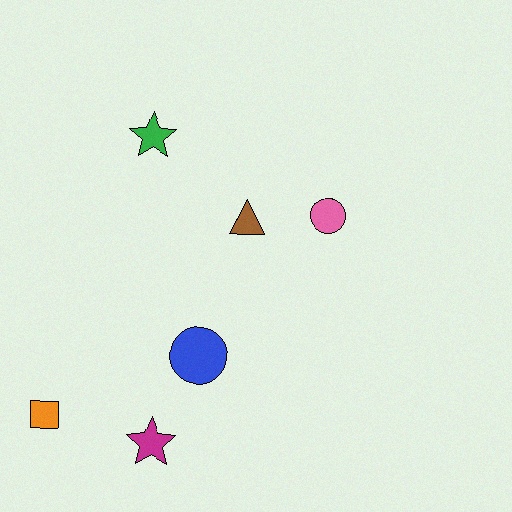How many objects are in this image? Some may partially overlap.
There are 6 objects.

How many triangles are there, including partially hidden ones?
There is 1 triangle.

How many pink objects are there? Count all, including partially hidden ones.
There is 1 pink object.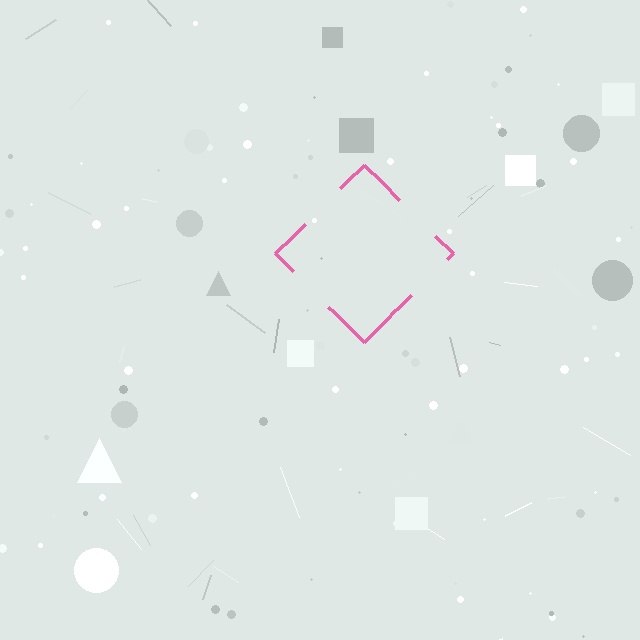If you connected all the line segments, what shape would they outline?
They would outline a diamond.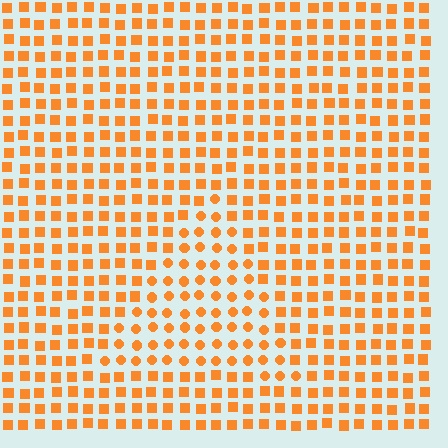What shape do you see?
I see a triangle.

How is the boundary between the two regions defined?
The boundary is defined by a change in element shape: circles inside vs. squares outside. All elements share the same color and spacing.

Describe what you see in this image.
The image is filled with small orange elements arranged in a uniform grid. A triangle-shaped region contains circles, while the surrounding area contains squares. The boundary is defined purely by the change in element shape.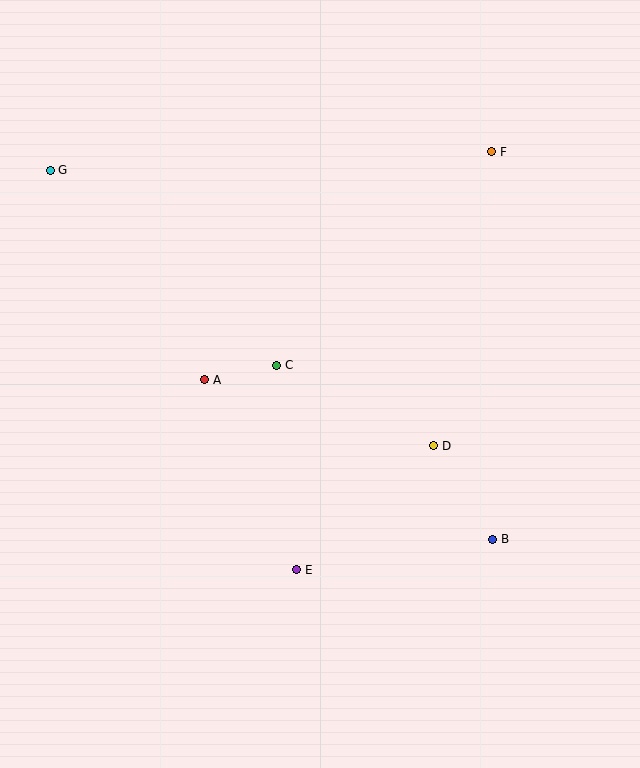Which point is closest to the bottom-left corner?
Point E is closest to the bottom-left corner.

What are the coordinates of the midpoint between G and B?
The midpoint between G and B is at (272, 355).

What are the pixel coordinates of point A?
Point A is at (205, 380).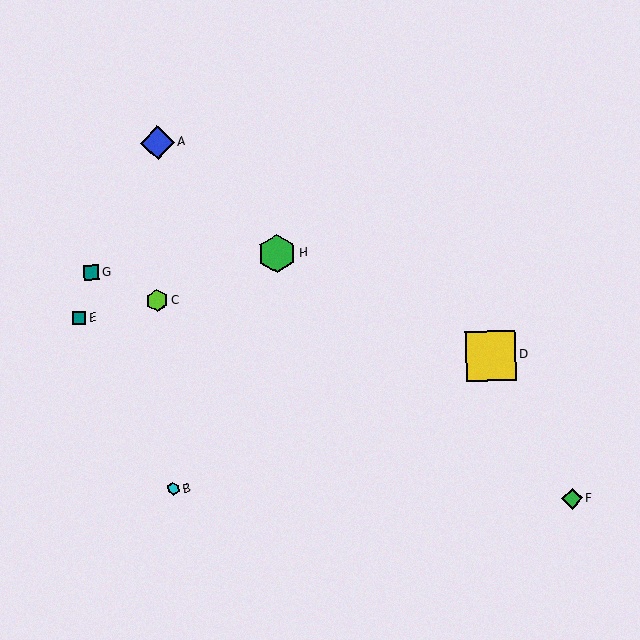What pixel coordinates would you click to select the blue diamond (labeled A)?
Click at (157, 143) to select the blue diamond A.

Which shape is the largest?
The yellow square (labeled D) is the largest.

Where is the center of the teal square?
The center of the teal square is at (91, 272).